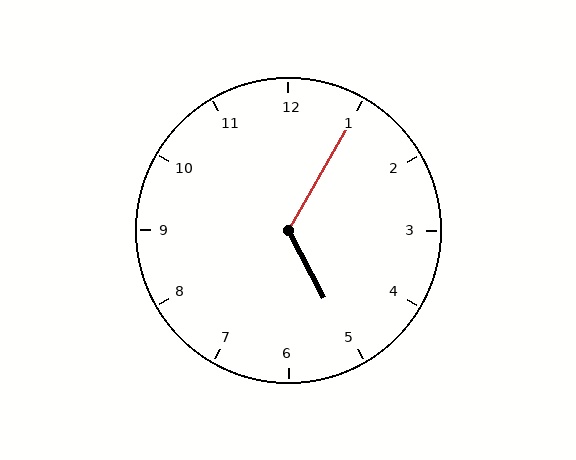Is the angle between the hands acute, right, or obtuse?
It is obtuse.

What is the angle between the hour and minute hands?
Approximately 122 degrees.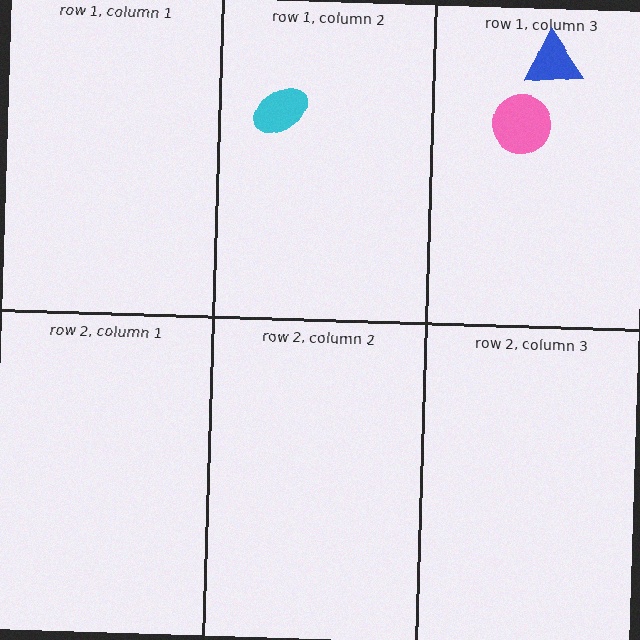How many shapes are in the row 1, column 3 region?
2.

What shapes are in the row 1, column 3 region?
The pink circle, the blue triangle.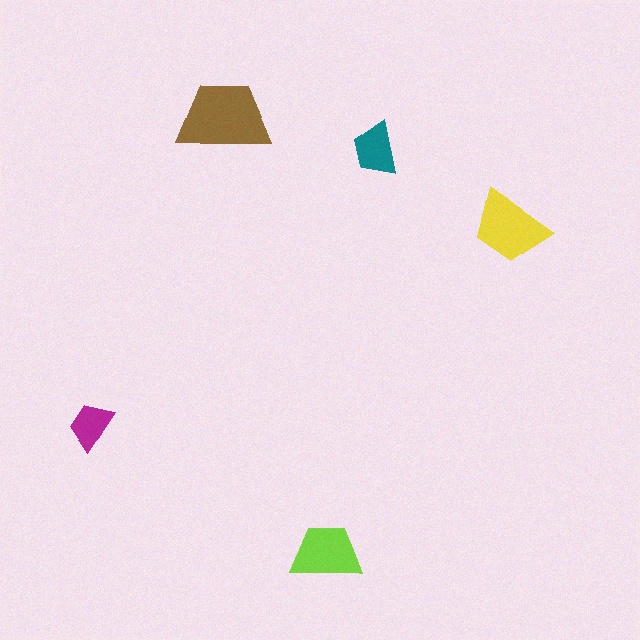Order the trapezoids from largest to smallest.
the brown one, the yellow one, the lime one, the teal one, the magenta one.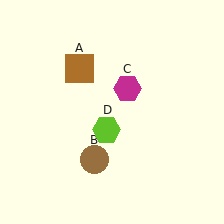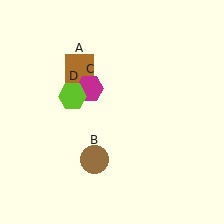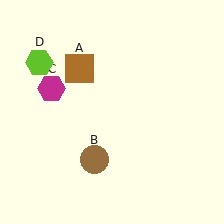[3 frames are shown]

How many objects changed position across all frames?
2 objects changed position: magenta hexagon (object C), lime hexagon (object D).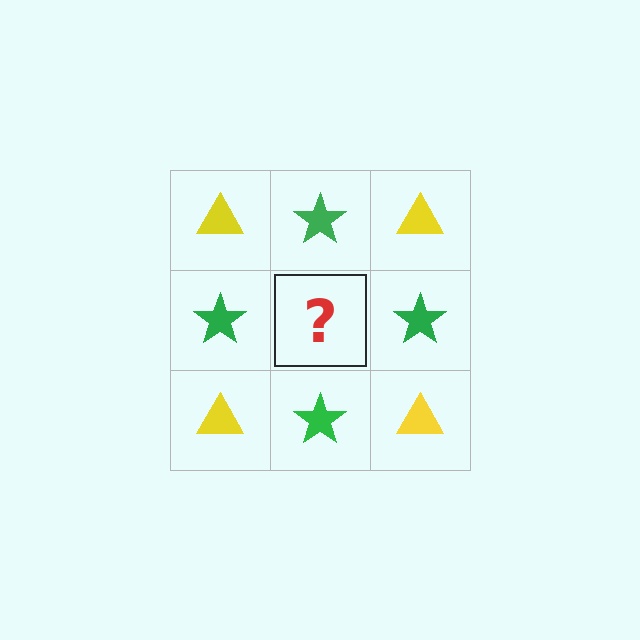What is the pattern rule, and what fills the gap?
The rule is that it alternates yellow triangle and green star in a checkerboard pattern. The gap should be filled with a yellow triangle.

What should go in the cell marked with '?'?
The missing cell should contain a yellow triangle.